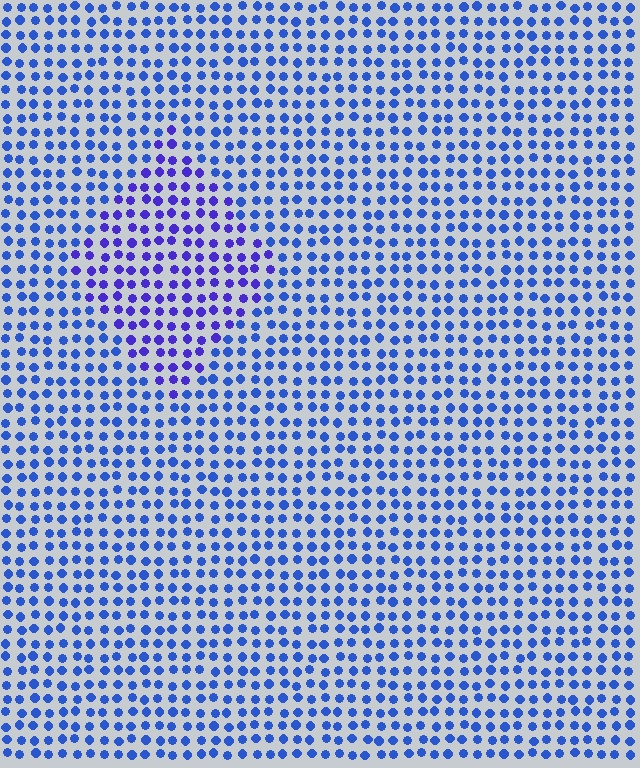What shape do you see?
I see a diamond.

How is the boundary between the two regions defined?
The boundary is defined purely by a slight shift in hue (about 27 degrees). Spacing, size, and orientation are identical on both sides.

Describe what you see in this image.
The image is filled with small blue elements in a uniform arrangement. A diamond-shaped region is visible where the elements are tinted to a slightly different hue, forming a subtle color boundary.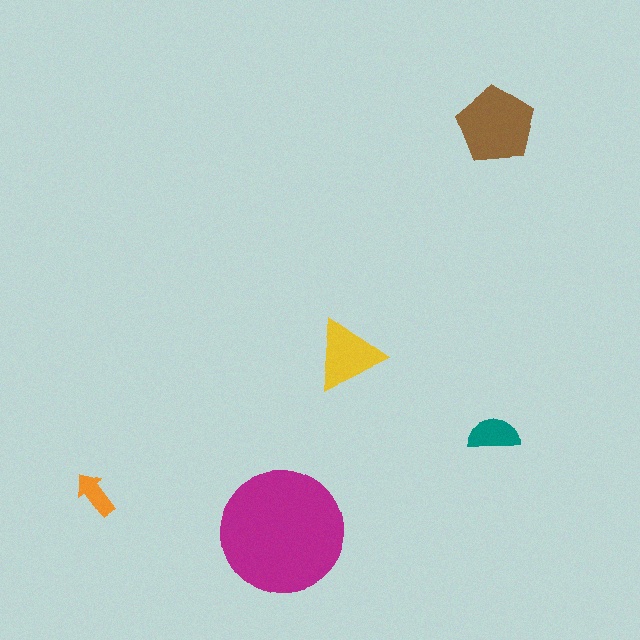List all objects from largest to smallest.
The magenta circle, the brown pentagon, the yellow triangle, the teal semicircle, the orange arrow.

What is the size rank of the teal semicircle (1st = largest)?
4th.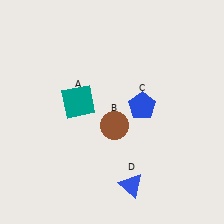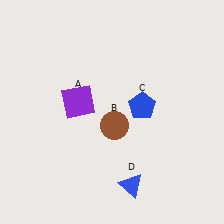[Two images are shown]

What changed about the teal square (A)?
In Image 1, A is teal. In Image 2, it changed to purple.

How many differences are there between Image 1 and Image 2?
There is 1 difference between the two images.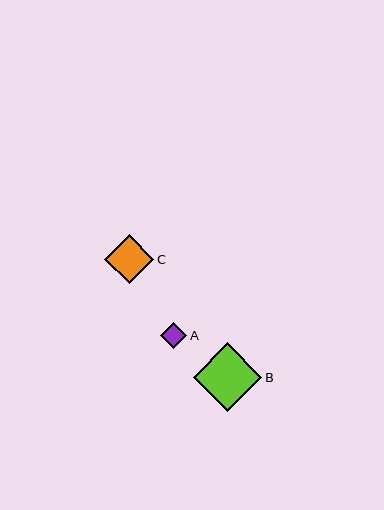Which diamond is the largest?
Diamond B is the largest with a size of approximately 69 pixels.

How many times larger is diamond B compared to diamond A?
Diamond B is approximately 2.6 times the size of diamond A.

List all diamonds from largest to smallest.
From largest to smallest: B, C, A.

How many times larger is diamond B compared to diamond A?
Diamond B is approximately 2.6 times the size of diamond A.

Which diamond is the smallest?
Diamond A is the smallest with a size of approximately 26 pixels.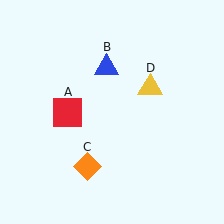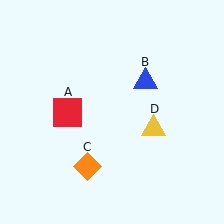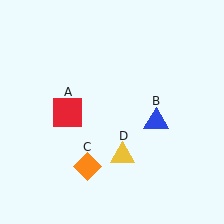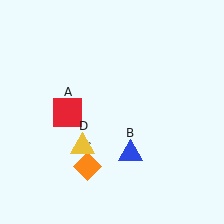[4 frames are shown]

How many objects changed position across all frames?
2 objects changed position: blue triangle (object B), yellow triangle (object D).